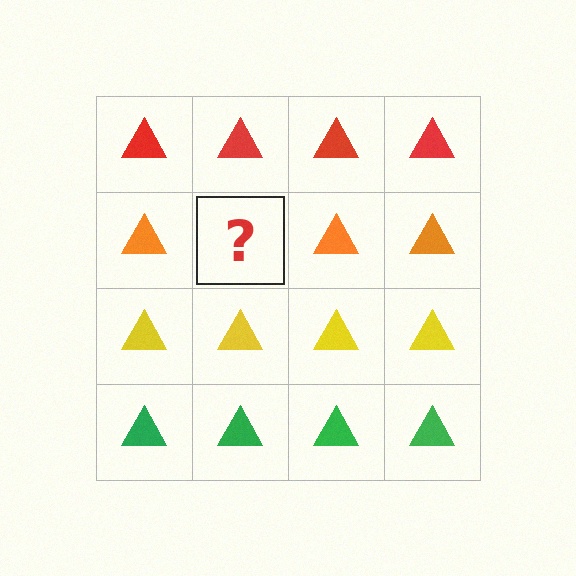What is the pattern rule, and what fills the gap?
The rule is that each row has a consistent color. The gap should be filled with an orange triangle.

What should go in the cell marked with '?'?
The missing cell should contain an orange triangle.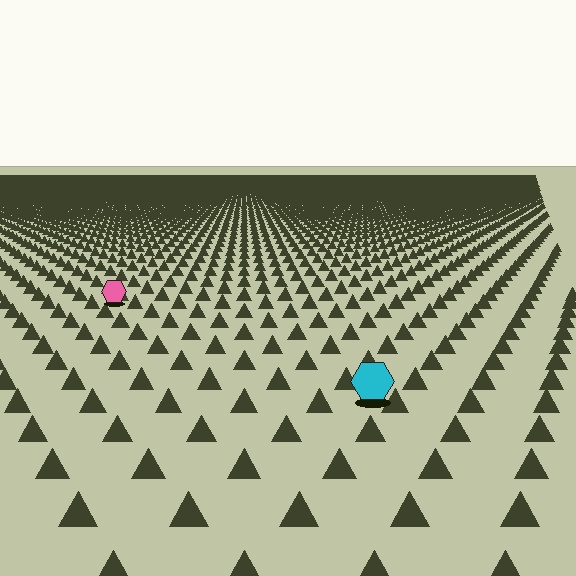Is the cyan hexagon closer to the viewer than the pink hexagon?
Yes. The cyan hexagon is closer — you can tell from the texture gradient: the ground texture is coarser near it.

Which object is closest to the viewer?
The cyan hexagon is closest. The texture marks near it are larger and more spread out.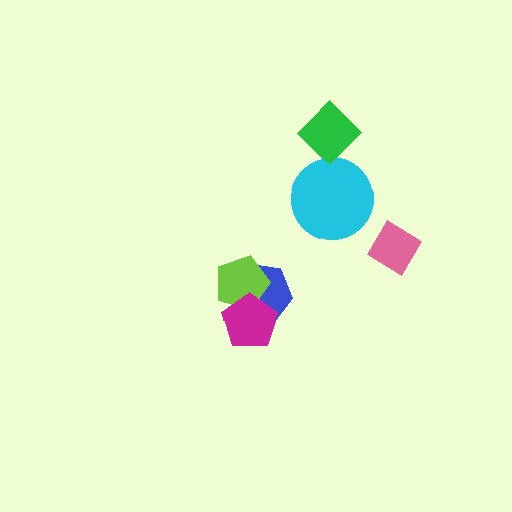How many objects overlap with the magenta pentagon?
2 objects overlap with the magenta pentagon.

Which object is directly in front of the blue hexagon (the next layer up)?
The lime pentagon is directly in front of the blue hexagon.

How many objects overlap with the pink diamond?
0 objects overlap with the pink diamond.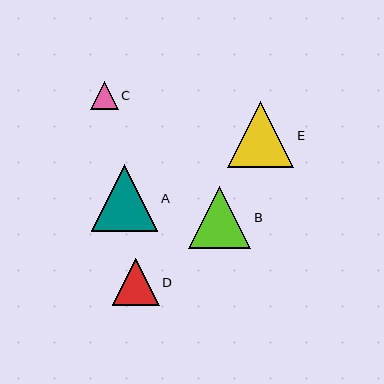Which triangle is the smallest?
Triangle C is the smallest with a size of approximately 28 pixels.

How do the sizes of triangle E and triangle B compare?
Triangle E and triangle B are approximately the same size.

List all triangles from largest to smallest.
From largest to smallest: A, E, B, D, C.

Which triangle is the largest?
Triangle A is the largest with a size of approximately 66 pixels.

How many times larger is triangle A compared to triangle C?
Triangle A is approximately 2.3 times the size of triangle C.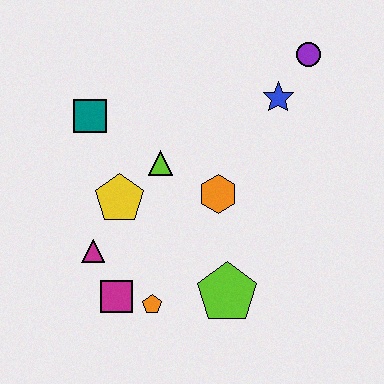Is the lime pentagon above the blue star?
No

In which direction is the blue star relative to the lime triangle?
The blue star is to the right of the lime triangle.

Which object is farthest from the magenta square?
The purple circle is farthest from the magenta square.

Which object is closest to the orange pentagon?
The magenta square is closest to the orange pentagon.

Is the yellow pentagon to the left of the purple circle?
Yes